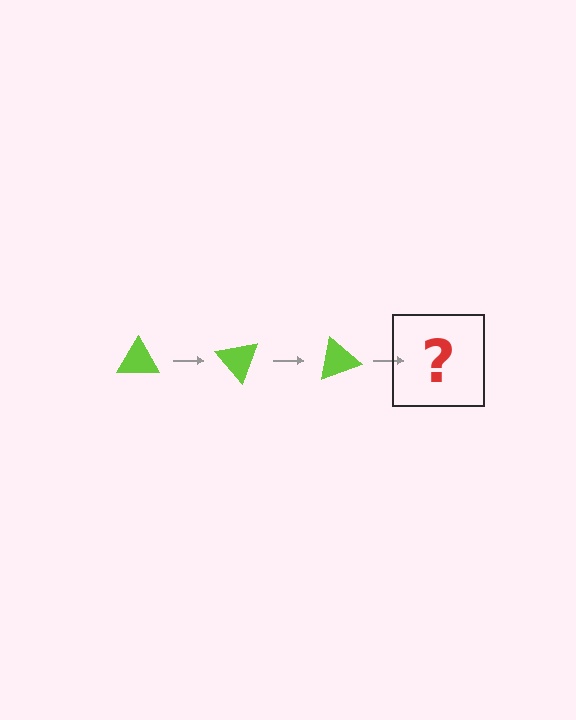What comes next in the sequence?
The next element should be a lime triangle rotated 150 degrees.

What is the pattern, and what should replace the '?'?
The pattern is that the triangle rotates 50 degrees each step. The '?' should be a lime triangle rotated 150 degrees.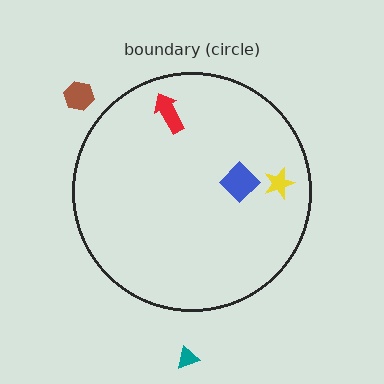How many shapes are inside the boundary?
3 inside, 2 outside.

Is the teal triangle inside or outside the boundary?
Outside.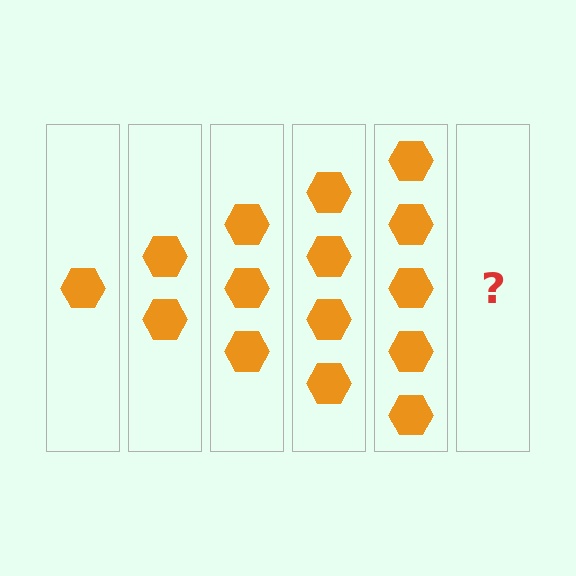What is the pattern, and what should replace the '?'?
The pattern is that each step adds one more hexagon. The '?' should be 6 hexagons.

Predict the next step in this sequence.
The next step is 6 hexagons.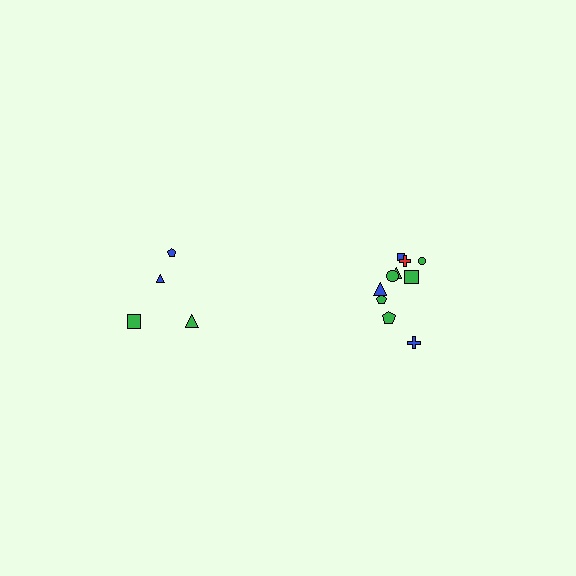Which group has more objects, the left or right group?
The right group.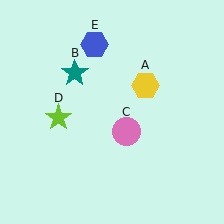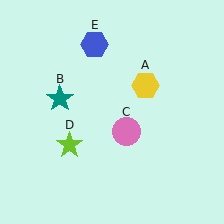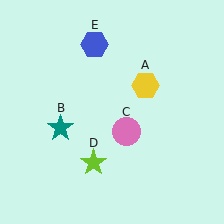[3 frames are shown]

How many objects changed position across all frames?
2 objects changed position: teal star (object B), lime star (object D).